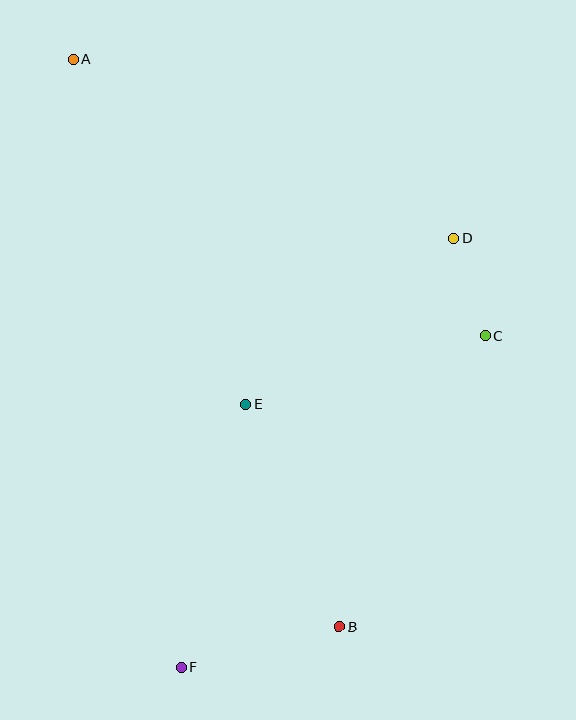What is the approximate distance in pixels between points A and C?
The distance between A and C is approximately 497 pixels.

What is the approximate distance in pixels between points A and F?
The distance between A and F is approximately 618 pixels.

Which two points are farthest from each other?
Points A and B are farthest from each other.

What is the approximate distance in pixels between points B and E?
The distance between B and E is approximately 242 pixels.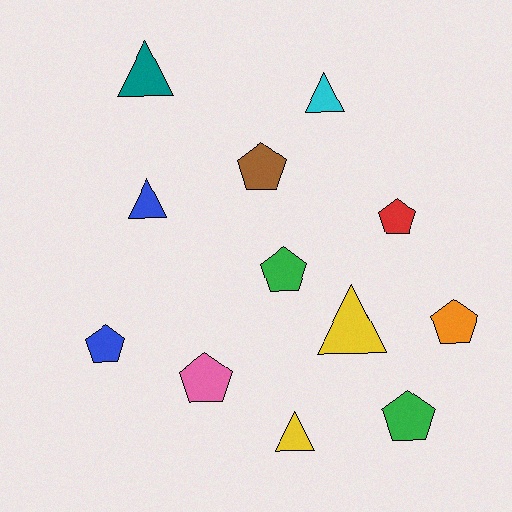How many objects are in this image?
There are 12 objects.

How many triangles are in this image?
There are 5 triangles.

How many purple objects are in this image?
There are no purple objects.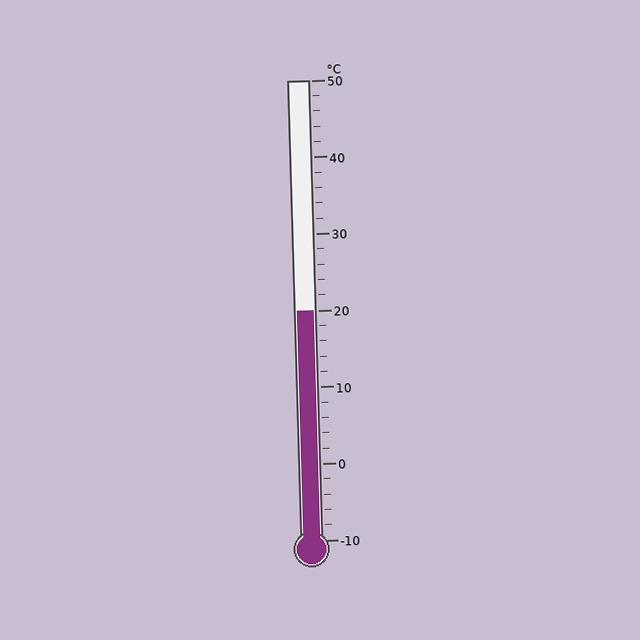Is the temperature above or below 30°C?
The temperature is below 30°C.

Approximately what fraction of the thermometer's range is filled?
The thermometer is filled to approximately 50% of its range.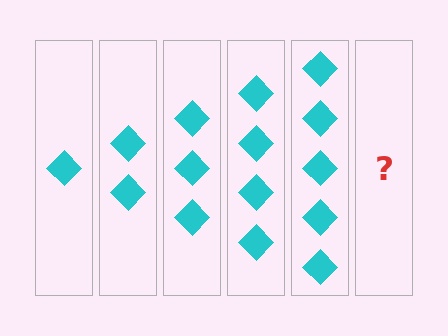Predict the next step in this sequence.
The next step is 6 diamonds.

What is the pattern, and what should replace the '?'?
The pattern is that each step adds one more diamond. The '?' should be 6 diamonds.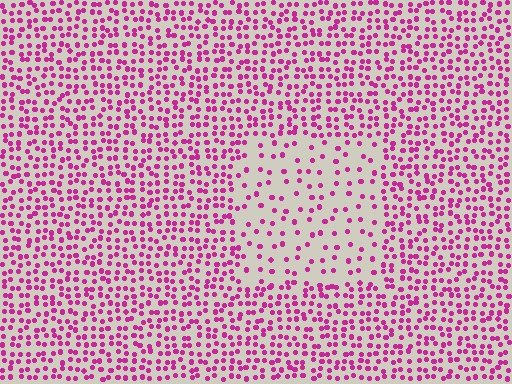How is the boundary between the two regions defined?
The boundary is defined by a change in element density (approximately 2.4x ratio). All elements are the same color, size, and shape.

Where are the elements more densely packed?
The elements are more densely packed outside the rectangle boundary.